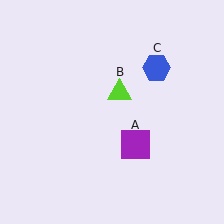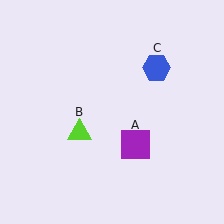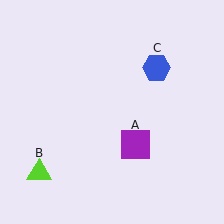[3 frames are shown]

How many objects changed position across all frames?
1 object changed position: lime triangle (object B).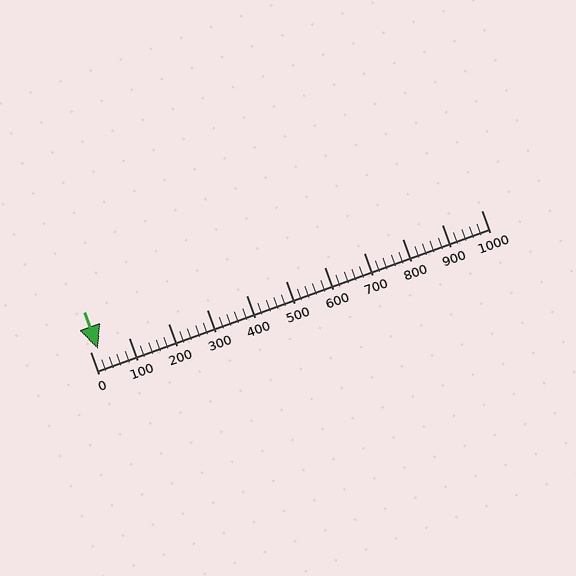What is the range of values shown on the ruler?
The ruler shows values from 0 to 1000.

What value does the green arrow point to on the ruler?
The green arrow points to approximately 20.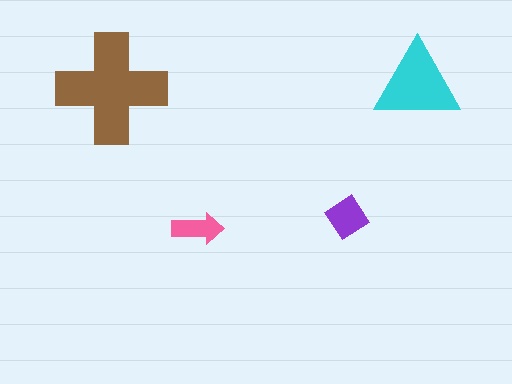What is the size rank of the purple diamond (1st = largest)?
3rd.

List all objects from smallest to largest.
The pink arrow, the purple diamond, the cyan triangle, the brown cross.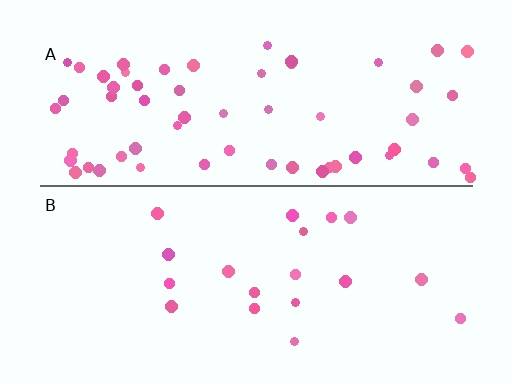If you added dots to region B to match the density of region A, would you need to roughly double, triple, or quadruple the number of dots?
Approximately triple.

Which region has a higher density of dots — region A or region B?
A (the top).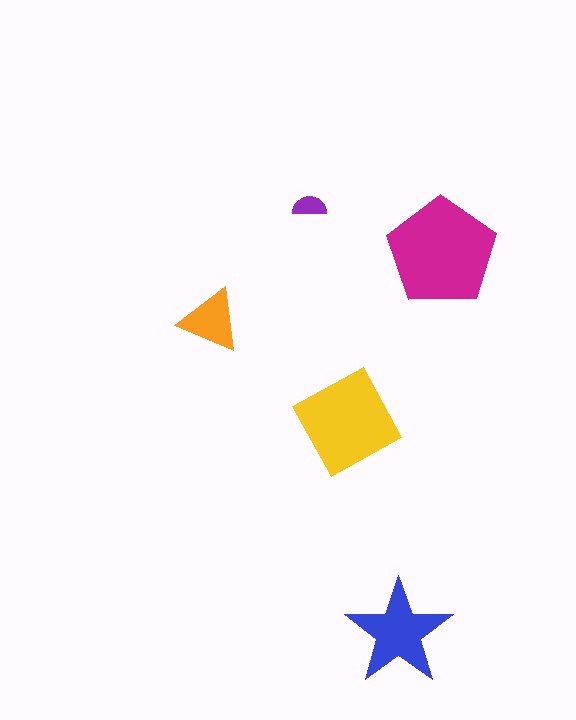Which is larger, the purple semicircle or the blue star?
The blue star.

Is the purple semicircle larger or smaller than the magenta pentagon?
Smaller.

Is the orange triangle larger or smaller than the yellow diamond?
Smaller.